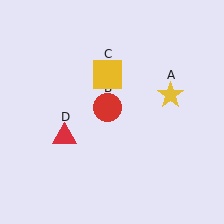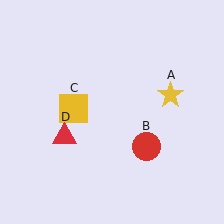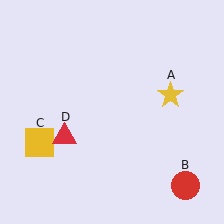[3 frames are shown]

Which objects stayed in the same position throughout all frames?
Yellow star (object A) and red triangle (object D) remained stationary.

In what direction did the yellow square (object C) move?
The yellow square (object C) moved down and to the left.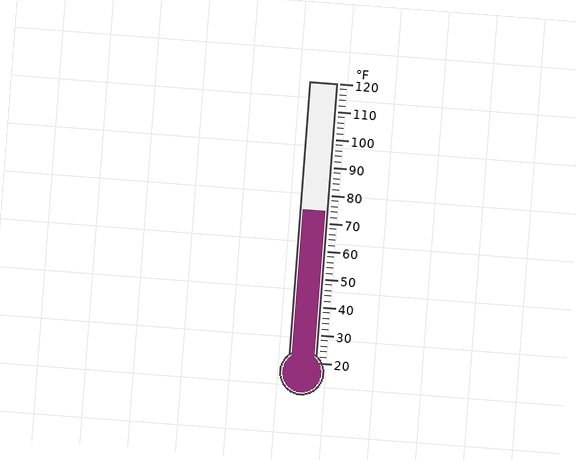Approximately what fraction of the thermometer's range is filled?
The thermometer is filled to approximately 55% of its range.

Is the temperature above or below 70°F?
The temperature is above 70°F.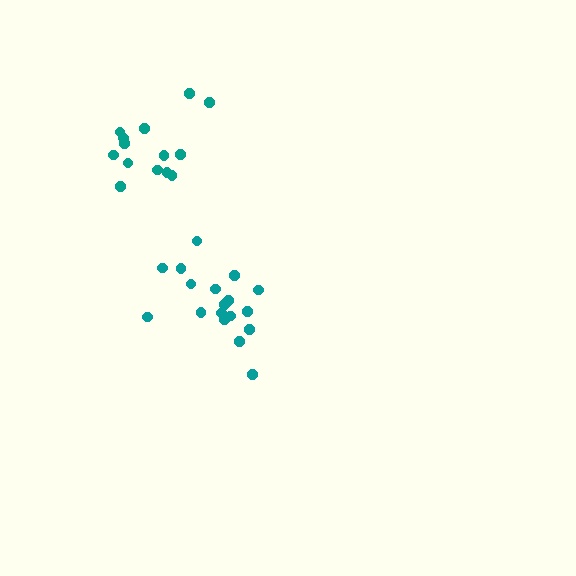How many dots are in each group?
Group 1: 18 dots, Group 2: 14 dots (32 total).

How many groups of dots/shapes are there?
There are 2 groups.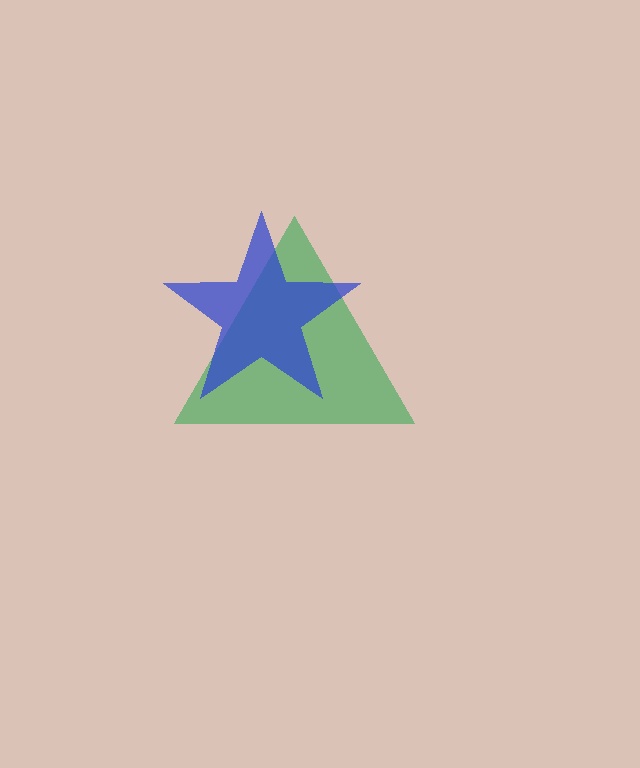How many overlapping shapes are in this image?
There are 2 overlapping shapes in the image.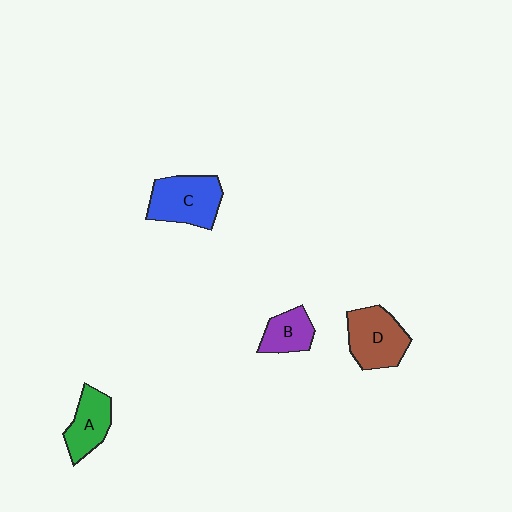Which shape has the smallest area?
Shape B (purple).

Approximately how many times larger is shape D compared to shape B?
Approximately 1.6 times.